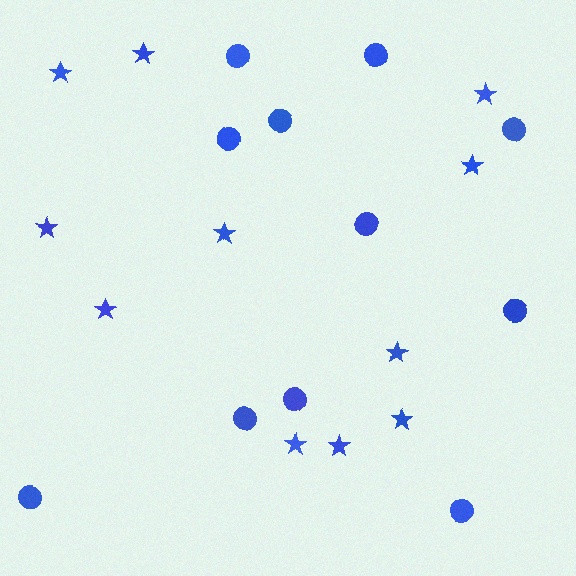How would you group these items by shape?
There are 2 groups: one group of stars (11) and one group of circles (11).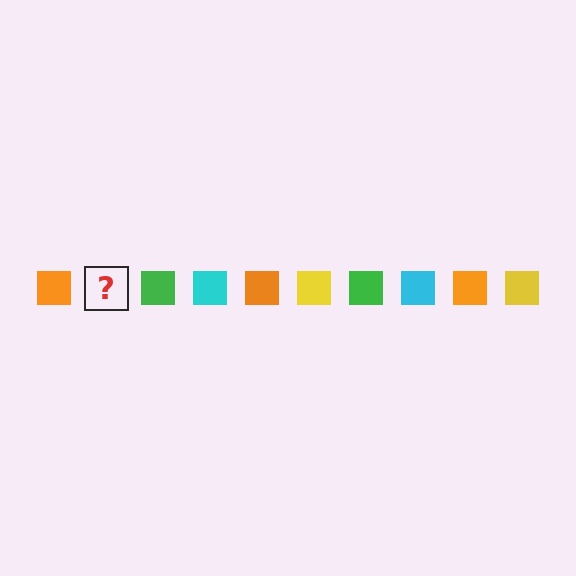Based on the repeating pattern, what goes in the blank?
The blank should be a yellow square.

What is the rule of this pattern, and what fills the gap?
The rule is that the pattern cycles through orange, yellow, green, cyan squares. The gap should be filled with a yellow square.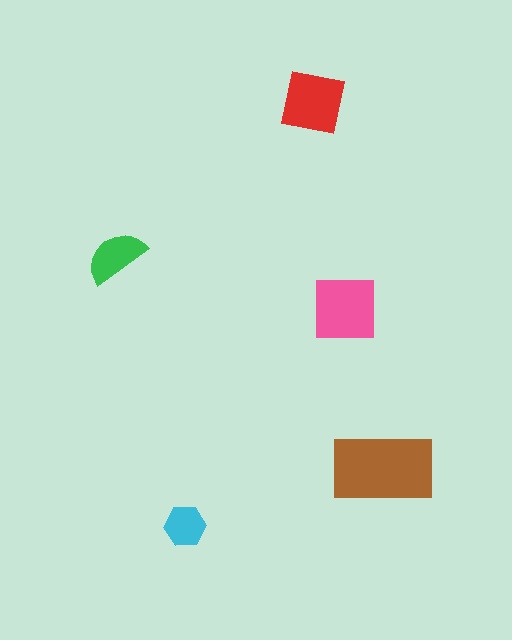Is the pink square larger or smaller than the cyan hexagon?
Larger.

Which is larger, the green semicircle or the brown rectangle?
The brown rectangle.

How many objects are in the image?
There are 5 objects in the image.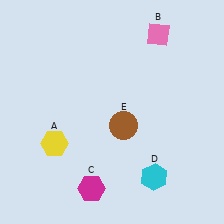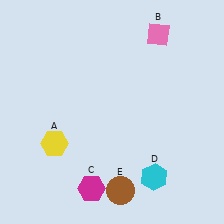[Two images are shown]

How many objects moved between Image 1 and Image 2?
1 object moved between the two images.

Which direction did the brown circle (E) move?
The brown circle (E) moved down.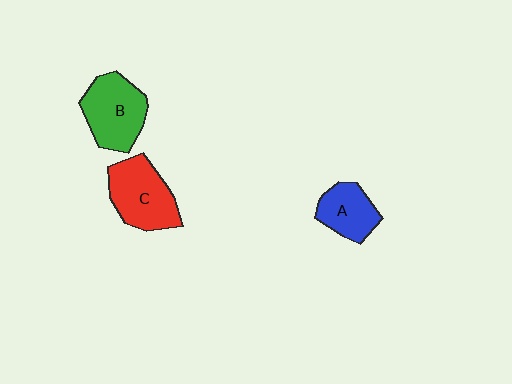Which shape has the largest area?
Shape C (red).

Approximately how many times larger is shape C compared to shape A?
Approximately 1.5 times.